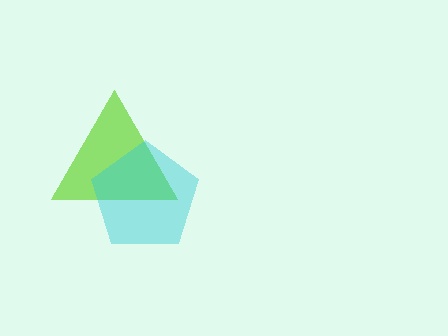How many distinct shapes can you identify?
There are 2 distinct shapes: a lime triangle, a cyan pentagon.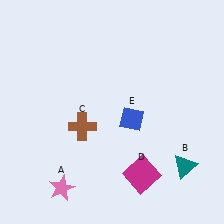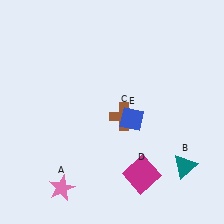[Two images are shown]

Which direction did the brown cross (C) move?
The brown cross (C) moved right.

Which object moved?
The brown cross (C) moved right.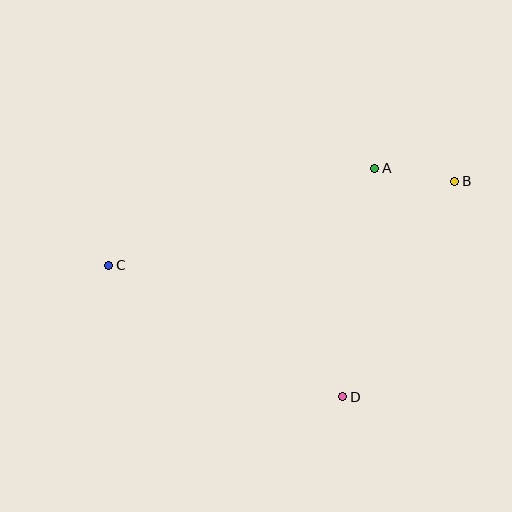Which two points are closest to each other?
Points A and B are closest to each other.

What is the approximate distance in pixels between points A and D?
The distance between A and D is approximately 231 pixels.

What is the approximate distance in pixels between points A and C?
The distance between A and C is approximately 283 pixels.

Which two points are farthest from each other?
Points B and C are farthest from each other.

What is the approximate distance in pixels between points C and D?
The distance between C and D is approximately 268 pixels.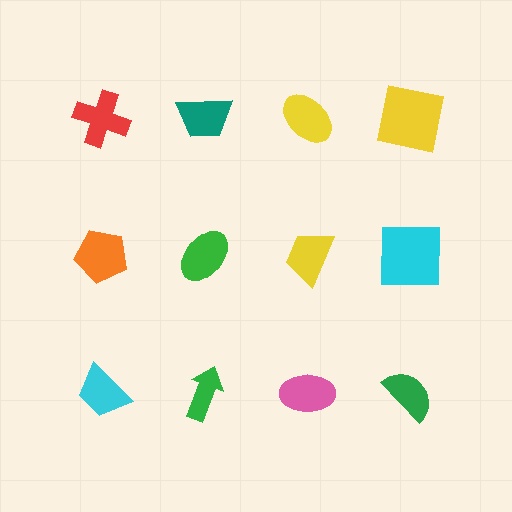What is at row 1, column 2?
A teal trapezoid.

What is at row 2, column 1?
An orange pentagon.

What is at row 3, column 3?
A pink ellipse.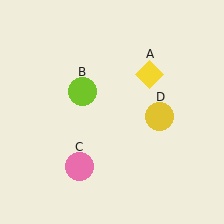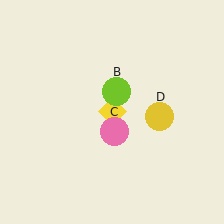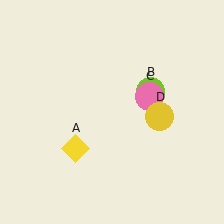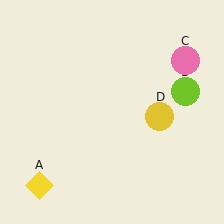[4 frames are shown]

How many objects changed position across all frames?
3 objects changed position: yellow diamond (object A), lime circle (object B), pink circle (object C).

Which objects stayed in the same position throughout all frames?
Yellow circle (object D) remained stationary.